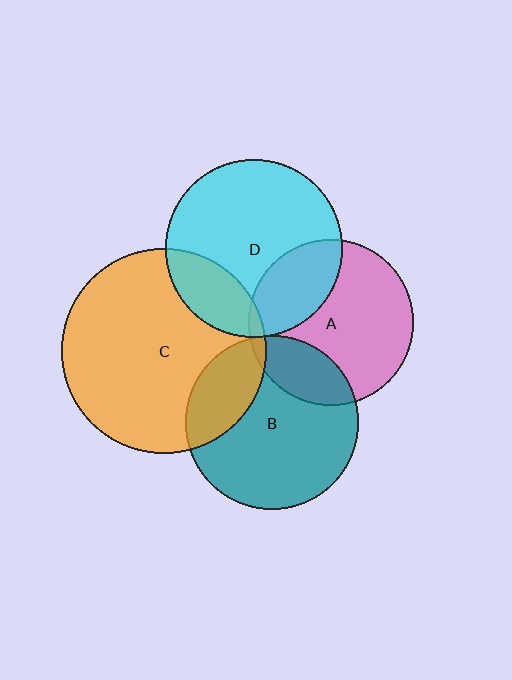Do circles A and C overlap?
Yes.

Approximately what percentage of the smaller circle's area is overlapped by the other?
Approximately 5%.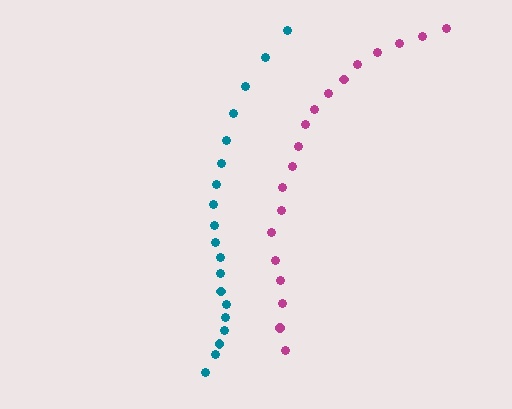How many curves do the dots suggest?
There are 2 distinct paths.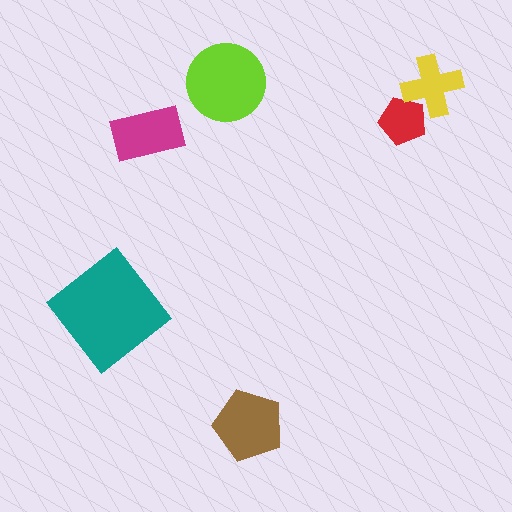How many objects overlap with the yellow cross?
1 object overlaps with the yellow cross.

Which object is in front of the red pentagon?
The yellow cross is in front of the red pentagon.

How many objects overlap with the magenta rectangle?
0 objects overlap with the magenta rectangle.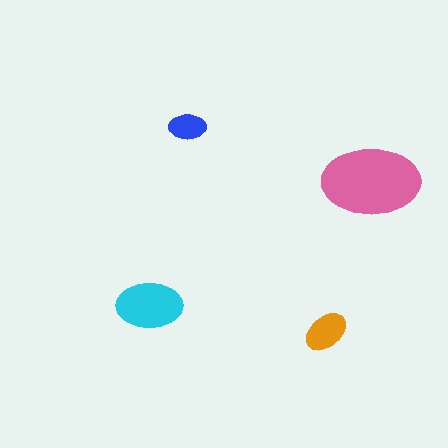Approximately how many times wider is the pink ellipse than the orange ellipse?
About 2 times wider.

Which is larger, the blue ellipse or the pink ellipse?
The pink one.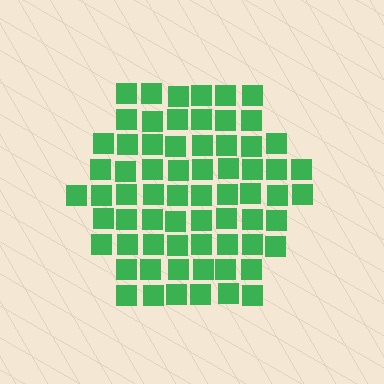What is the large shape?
The large shape is a hexagon.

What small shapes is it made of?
It is made of small squares.